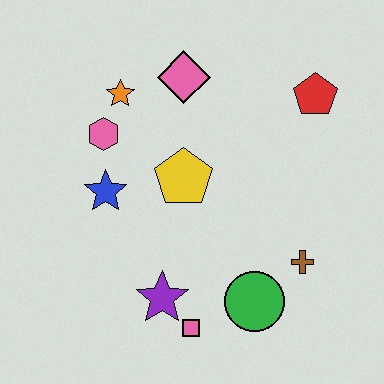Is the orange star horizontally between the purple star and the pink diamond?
No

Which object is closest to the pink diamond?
The orange star is closest to the pink diamond.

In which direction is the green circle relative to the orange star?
The green circle is below the orange star.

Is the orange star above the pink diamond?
No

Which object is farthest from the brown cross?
The orange star is farthest from the brown cross.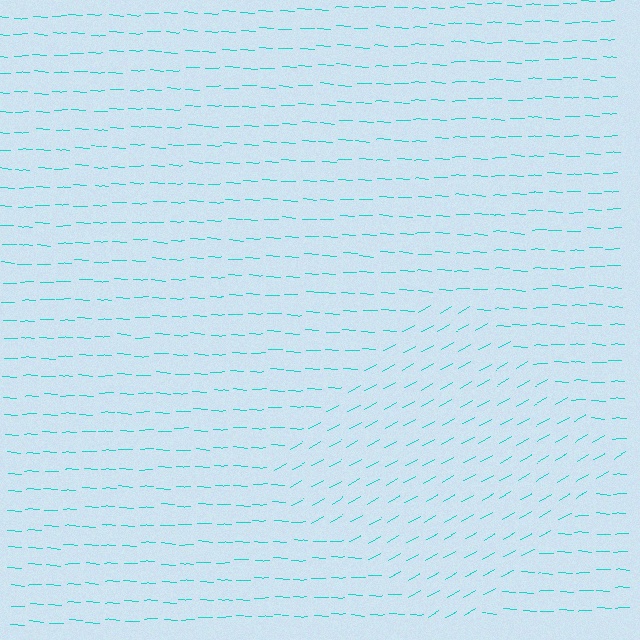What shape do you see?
I see a diamond.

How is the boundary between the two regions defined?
The boundary is defined purely by a change in line orientation (approximately 33 degrees difference). All lines are the same color and thickness.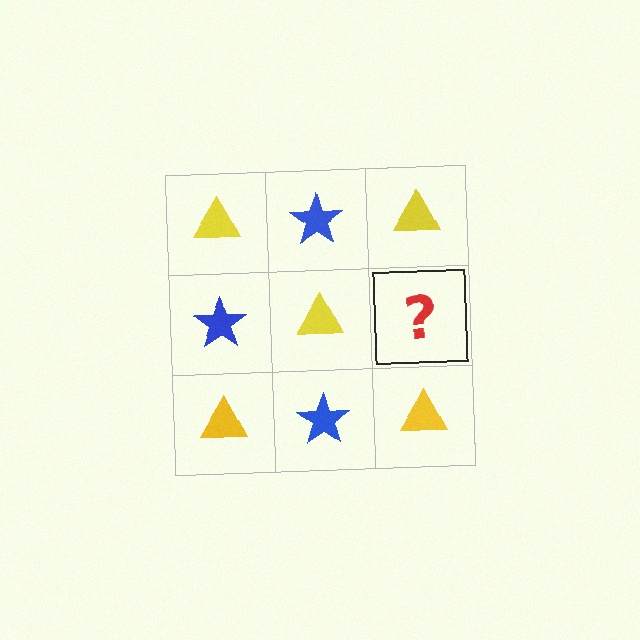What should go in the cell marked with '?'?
The missing cell should contain a blue star.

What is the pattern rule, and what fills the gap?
The rule is that it alternates yellow triangle and blue star in a checkerboard pattern. The gap should be filled with a blue star.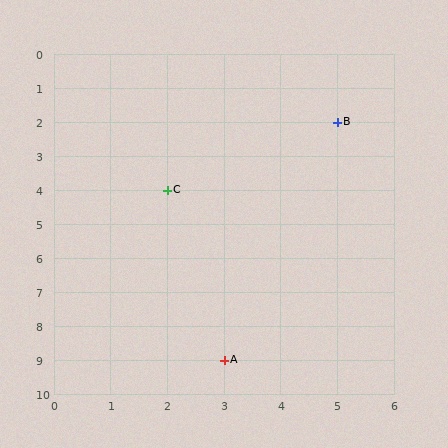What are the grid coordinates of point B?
Point B is at grid coordinates (5, 2).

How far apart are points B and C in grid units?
Points B and C are 3 columns and 2 rows apart (about 3.6 grid units diagonally).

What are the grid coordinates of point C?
Point C is at grid coordinates (2, 4).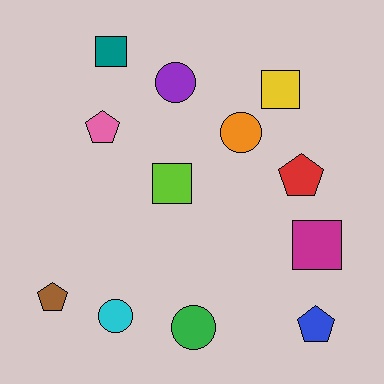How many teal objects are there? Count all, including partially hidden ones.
There is 1 teal object.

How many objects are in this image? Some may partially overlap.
There are 12 objects.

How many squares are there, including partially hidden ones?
There are 4 squares.